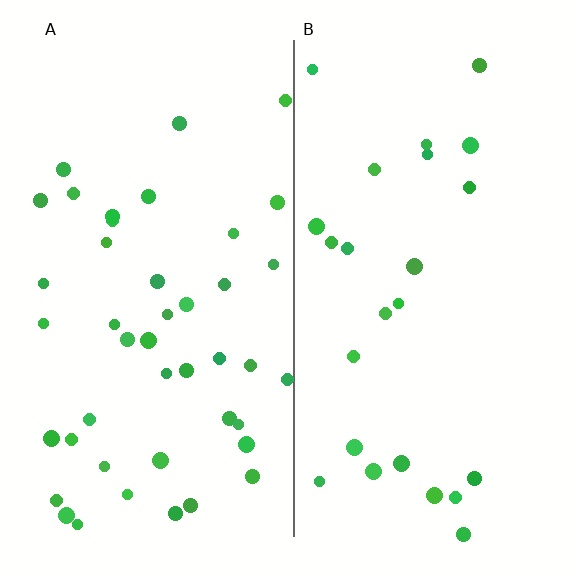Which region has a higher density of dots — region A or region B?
A (the left).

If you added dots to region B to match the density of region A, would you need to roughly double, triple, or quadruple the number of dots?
Approximately double.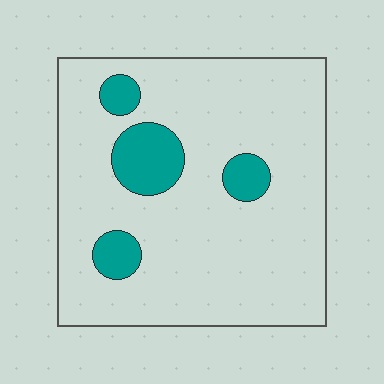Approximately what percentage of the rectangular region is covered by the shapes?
Approximately 15%.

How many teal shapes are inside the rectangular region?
4.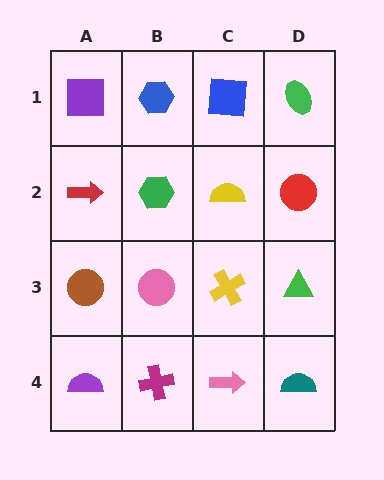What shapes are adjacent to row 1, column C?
A yellow semicircle (row 2, column C), a blue hexagon (row 1, column B), a green ellipse (row 1, column D).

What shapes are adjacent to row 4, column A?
A brown circle (row 3, column A), a magenta cross (row 4, column B).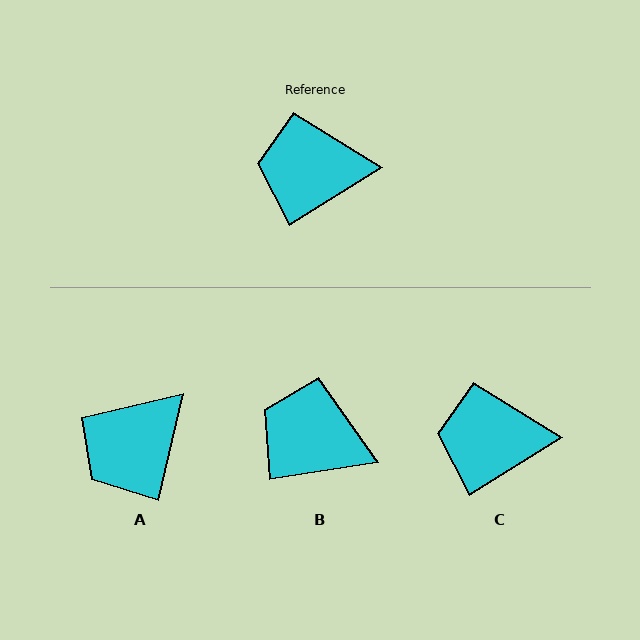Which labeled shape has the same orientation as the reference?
C.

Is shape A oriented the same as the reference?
No, it is off by about 45 degrees.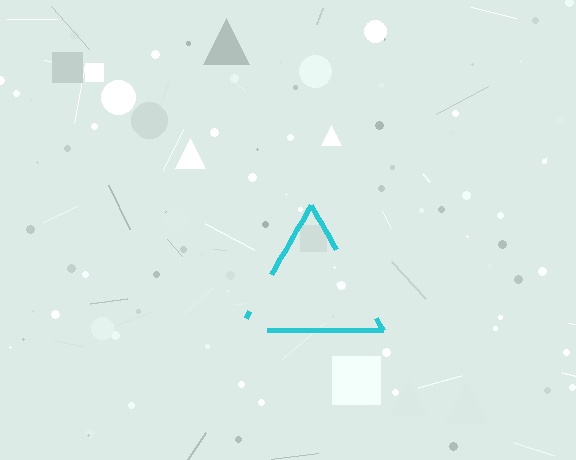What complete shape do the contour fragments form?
The contour fragments form a triangle.